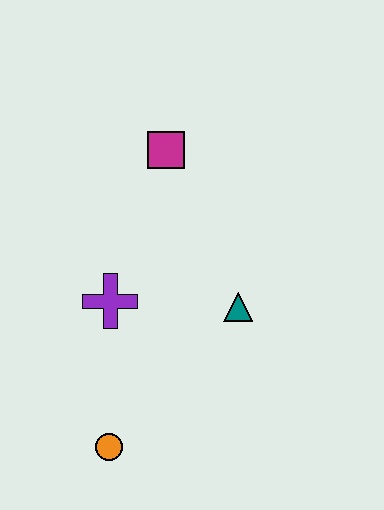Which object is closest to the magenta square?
The purple cross is closest to the magenta square.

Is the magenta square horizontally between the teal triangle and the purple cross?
Yes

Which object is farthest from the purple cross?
The magenta square is farthest from the purple cross.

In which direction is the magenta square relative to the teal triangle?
The magenta square is above the teal triangle.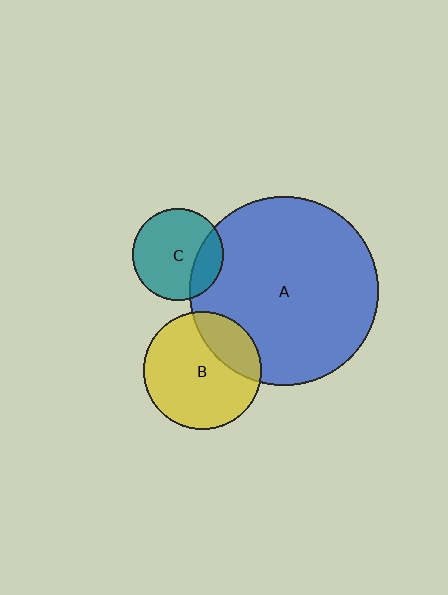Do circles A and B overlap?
Yes.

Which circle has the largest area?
Circle A (blue).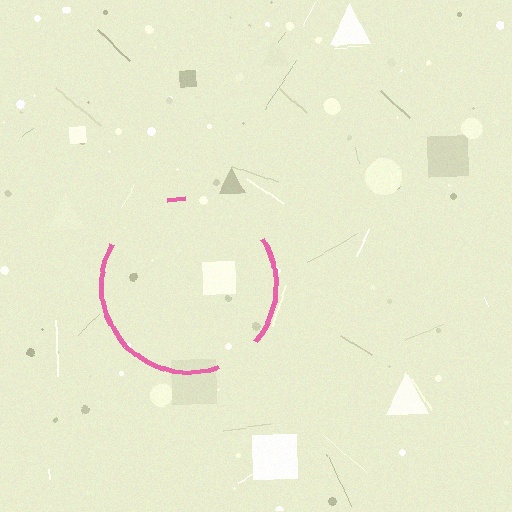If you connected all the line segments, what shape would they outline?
They would outline a circle.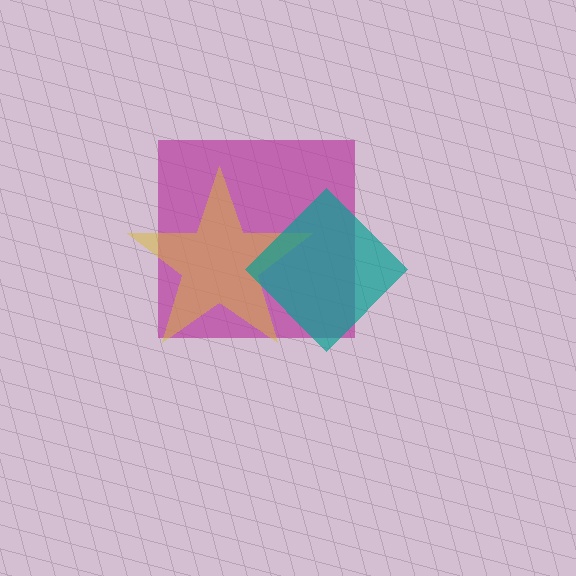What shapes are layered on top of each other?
The layered shapes are: a magenta square, a yellow star, a teal diamond.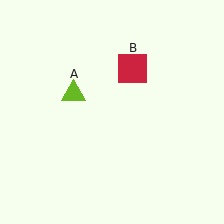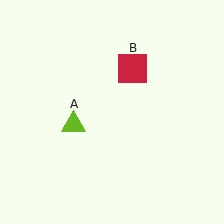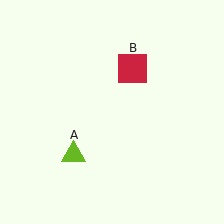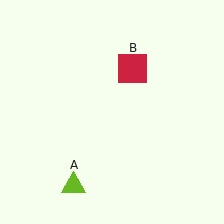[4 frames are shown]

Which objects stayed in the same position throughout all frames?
Red square (object B) remained stationary.